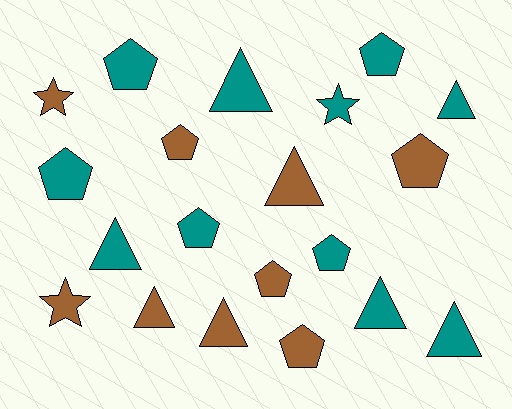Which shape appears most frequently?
Pentagon, with 9 objects.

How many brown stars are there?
There are 2 brown stars.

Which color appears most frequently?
Teal, with 11 objects.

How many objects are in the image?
There are 20 objects.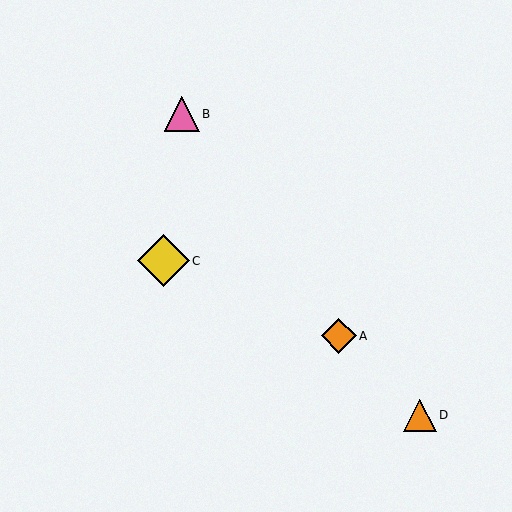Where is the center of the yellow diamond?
The center of the yellow diamond is at (163, 261).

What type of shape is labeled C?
Shape C is a yellow diamond.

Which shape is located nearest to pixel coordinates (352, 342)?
The orange diamond (labeled A) at (339, 336) is nearest to that location.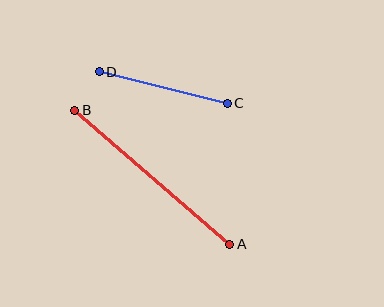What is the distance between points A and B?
The distance is approximately 205 pixels.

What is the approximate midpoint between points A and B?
The midpoint is at approximately (152, 177) pixels.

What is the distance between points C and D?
The distance is approximately 132 pixels.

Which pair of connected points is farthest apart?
Points A and B are farthest apart.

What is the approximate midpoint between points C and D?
The midpoint is at approximately (163, 87) pixels.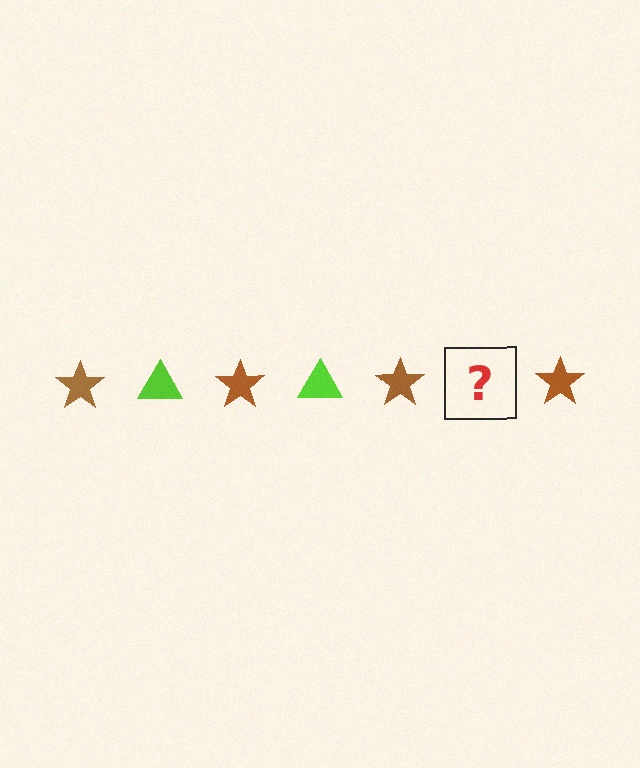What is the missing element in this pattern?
The missing element is a lime triangle.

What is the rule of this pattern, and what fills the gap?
The rule is that the pattern alternates between brown star and lime triangle. The gap should be filled with a lime triangle.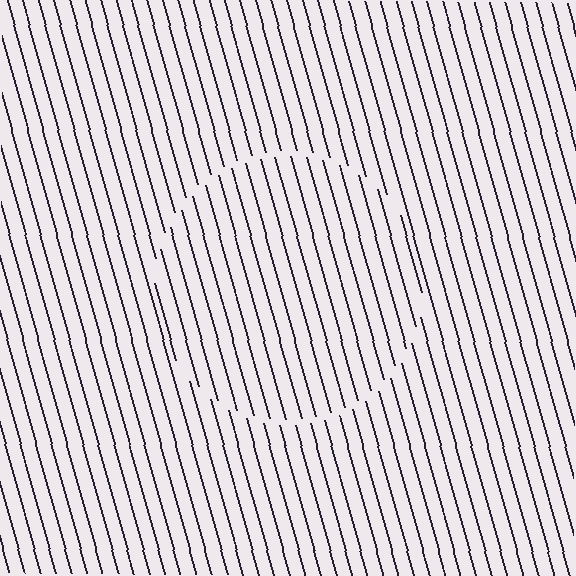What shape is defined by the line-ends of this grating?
An illusory circle. The interior of the shape contains the same grating, shifted by half a period — the contour is defined by the phase discontinuity where line-ends from the inner and outer gratings abut.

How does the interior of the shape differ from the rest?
The interior of the shape contains the same grating, shifted by half a period — the contour is defined by the phase discontinuity where line-ends from the inner and outer gratings abut.